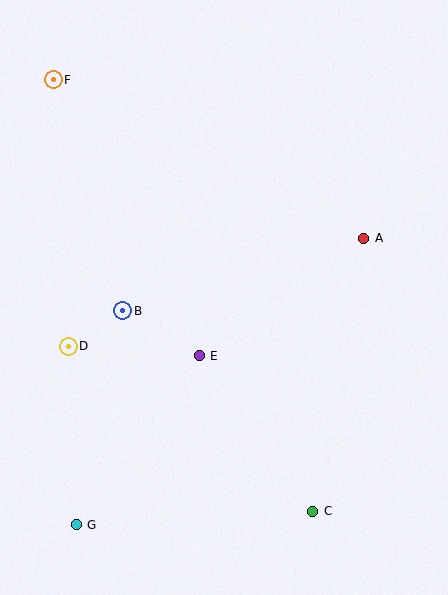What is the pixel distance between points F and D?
The distance between F and D is 267 pixels.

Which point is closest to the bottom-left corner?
Point G is closest to the bottom-left corner.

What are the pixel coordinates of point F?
Point F is at (53, 80).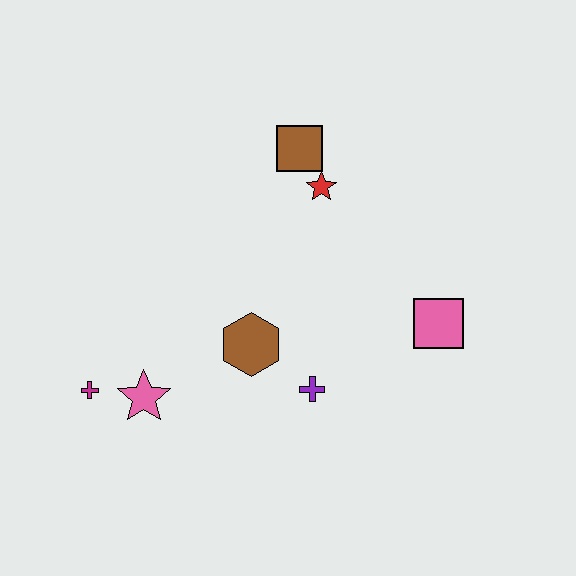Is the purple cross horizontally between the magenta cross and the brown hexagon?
No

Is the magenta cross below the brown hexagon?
Yes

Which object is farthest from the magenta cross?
The pink square is farthest from the magenta cross.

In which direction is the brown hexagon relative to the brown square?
The brown hexagon is below the brown square.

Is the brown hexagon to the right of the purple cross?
No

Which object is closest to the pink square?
The purple cross is closest to the pink square.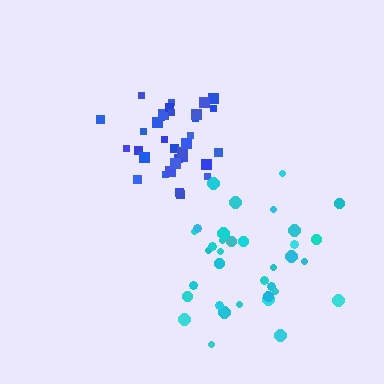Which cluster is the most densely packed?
Blue.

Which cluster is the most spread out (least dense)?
Cyan.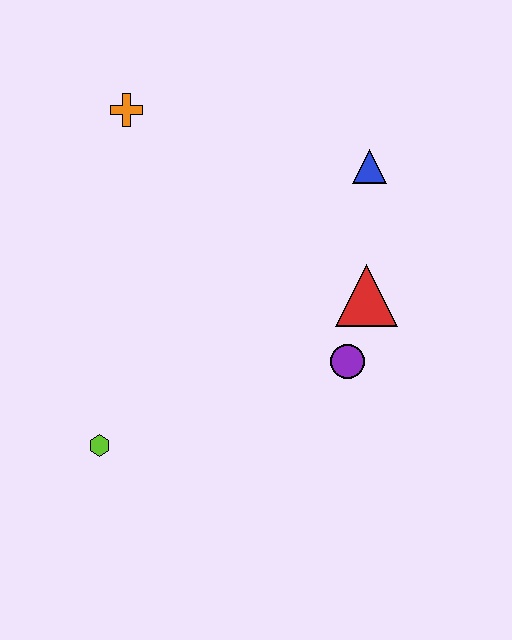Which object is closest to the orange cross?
The blue triangle is closest to the orange cross.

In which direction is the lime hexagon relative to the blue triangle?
The lime hexagon is below the blue triangle.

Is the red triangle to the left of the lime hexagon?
No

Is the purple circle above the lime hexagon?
Yes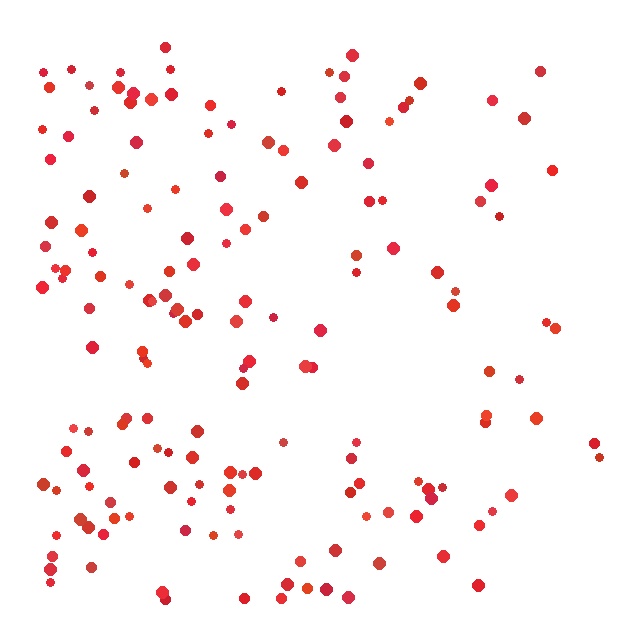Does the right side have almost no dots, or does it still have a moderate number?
Still a moderate number, just noticeably fewer than the left.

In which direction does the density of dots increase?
From right to left, with the left side densest.